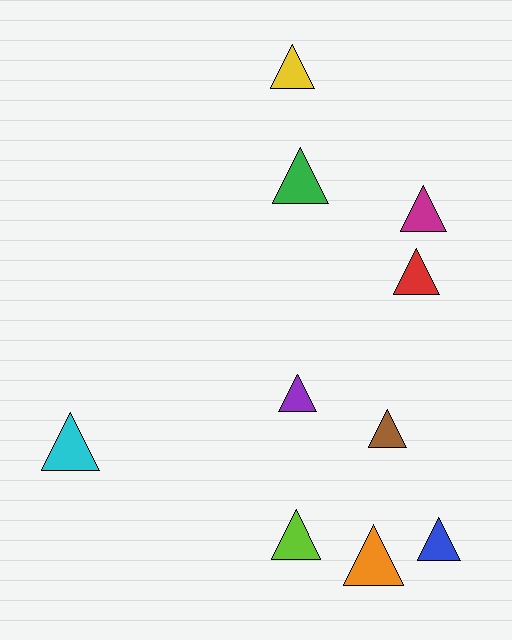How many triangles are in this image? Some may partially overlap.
There are 10 triangles.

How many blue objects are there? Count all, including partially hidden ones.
There is 1 blue object.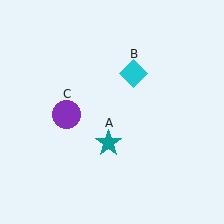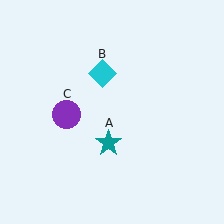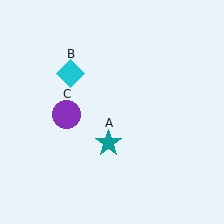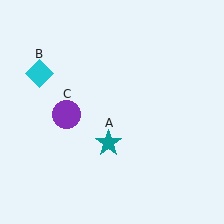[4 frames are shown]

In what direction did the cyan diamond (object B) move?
The cyan diamond (object B) moved left.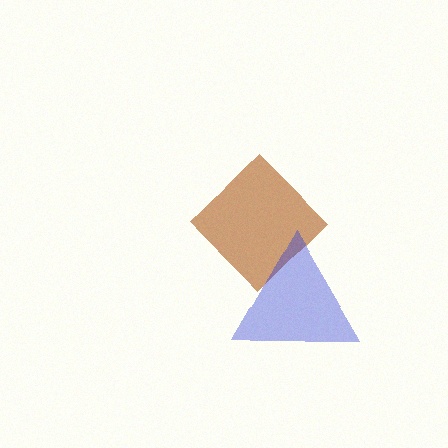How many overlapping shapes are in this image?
There are 2 overlapping shapes in the image.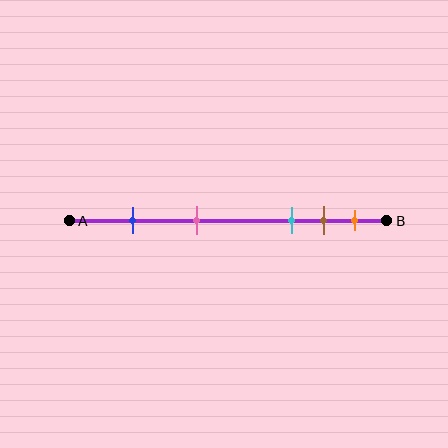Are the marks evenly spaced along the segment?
No, the marks are not evenly spaced.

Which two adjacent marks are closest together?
The brown and orange marks are the closest adjacent pair.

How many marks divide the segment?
There are 5 marks dividing the segment.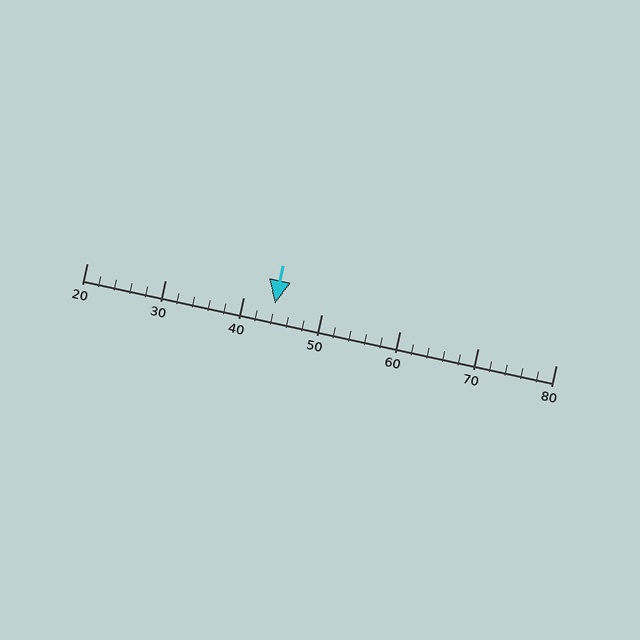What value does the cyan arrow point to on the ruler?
The cyan arrow points to approximately 44.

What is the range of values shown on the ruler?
The ruler shows values from 20 to 80.